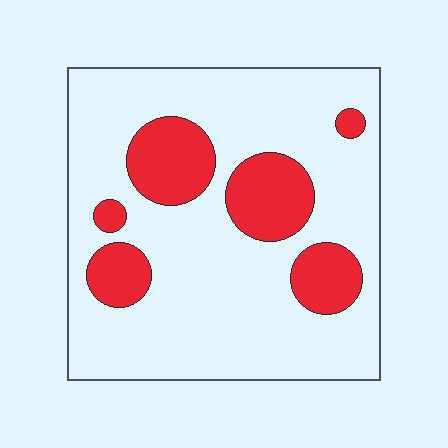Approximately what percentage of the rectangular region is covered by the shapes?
Approximately 20%.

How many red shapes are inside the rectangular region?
6.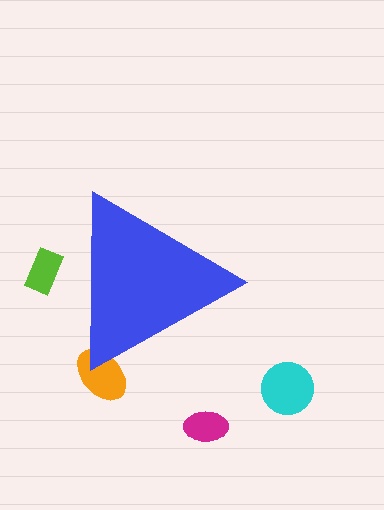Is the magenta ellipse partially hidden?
No, the magenta ellipse is fully visible.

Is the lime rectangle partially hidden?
Yes, the lime rectangle is partially hidden behind the blue triangle.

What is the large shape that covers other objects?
A blue triangle.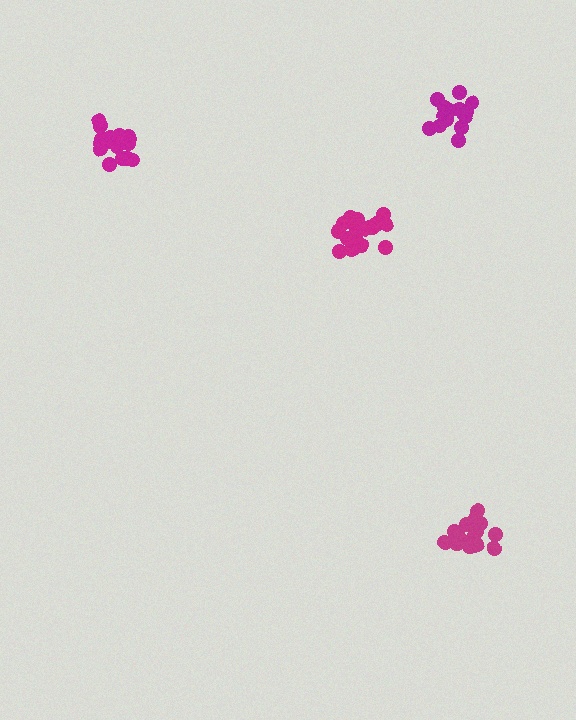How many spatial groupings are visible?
There are 4 spatial groupings.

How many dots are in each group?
Group 1: 21 dots, Group 2: 18 dots, Group 3: 20 dots, Group 4: 17 dots (76 total).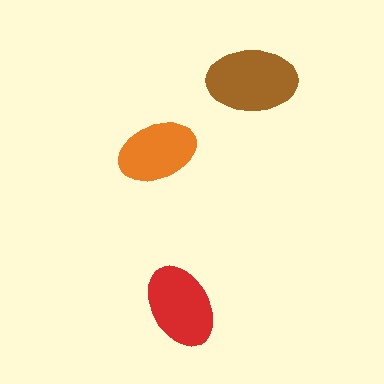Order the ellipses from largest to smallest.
the brown one, the red one, the orange one.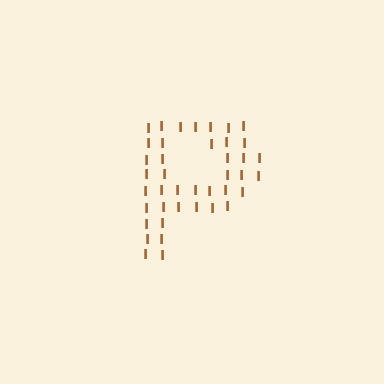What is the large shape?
The large shape is the letter P.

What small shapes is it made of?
It is made of small letter I's.